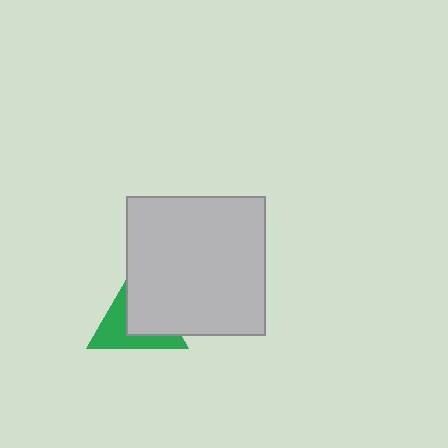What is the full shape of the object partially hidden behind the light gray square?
The partially hidden object is a green triangle.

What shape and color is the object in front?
The object in front is a light gray square.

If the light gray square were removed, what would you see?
You would see the complete green triangle.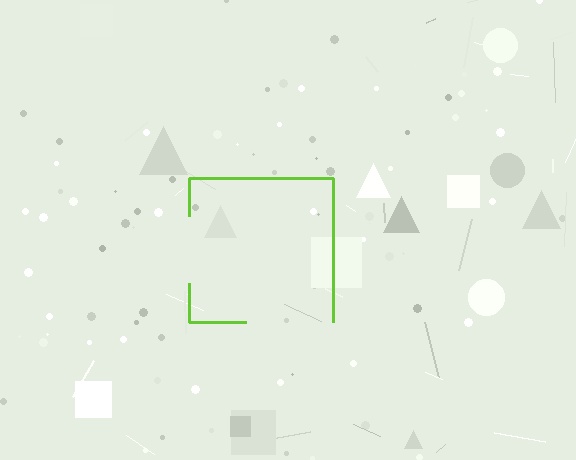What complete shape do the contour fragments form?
The contour fragments form a square.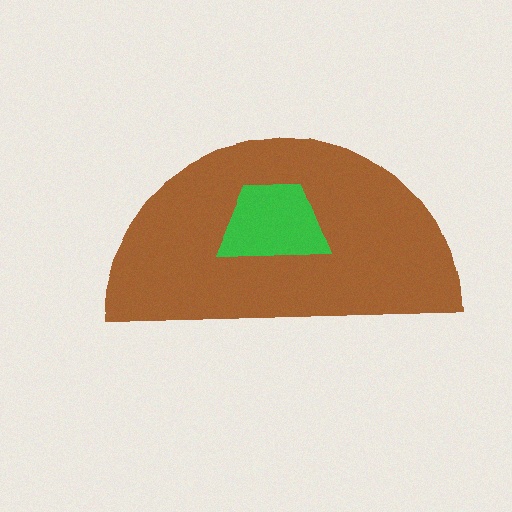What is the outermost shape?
The brown semicircle.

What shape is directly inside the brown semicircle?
The green trapezoid.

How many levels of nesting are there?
2.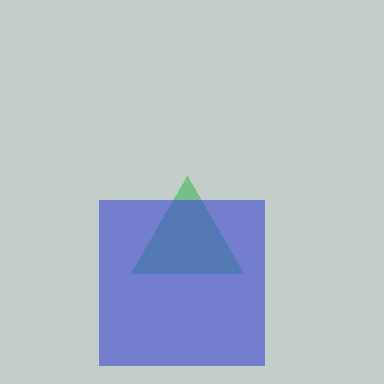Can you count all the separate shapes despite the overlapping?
Yes, there are 2 separate shapes.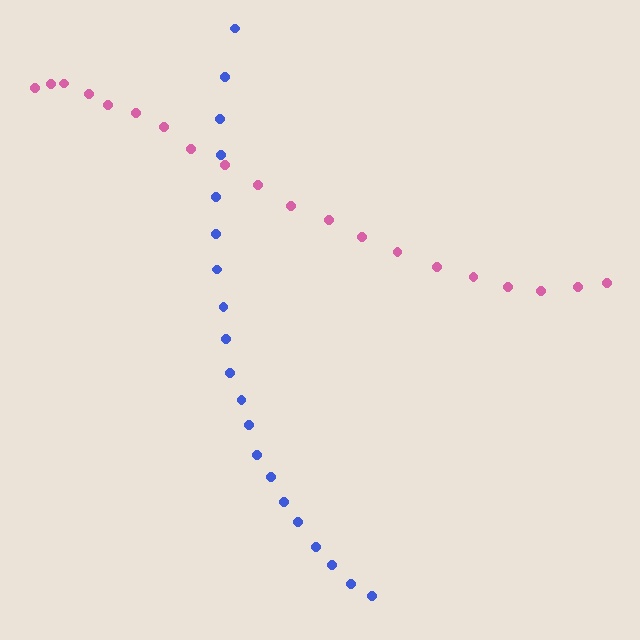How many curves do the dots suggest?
There are 2 distinct paths.